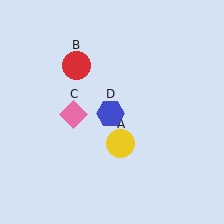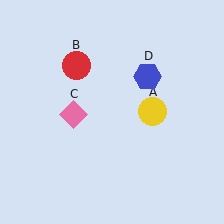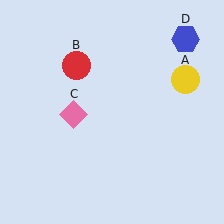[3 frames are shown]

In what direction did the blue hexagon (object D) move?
The blue hexagon (object D) moved up and to the right.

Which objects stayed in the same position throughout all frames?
Red circle (object B) and pink diamond (object C) remained stationary.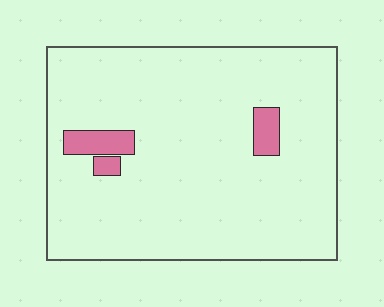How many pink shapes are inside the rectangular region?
3.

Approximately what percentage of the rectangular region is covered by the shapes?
Approximately 5%.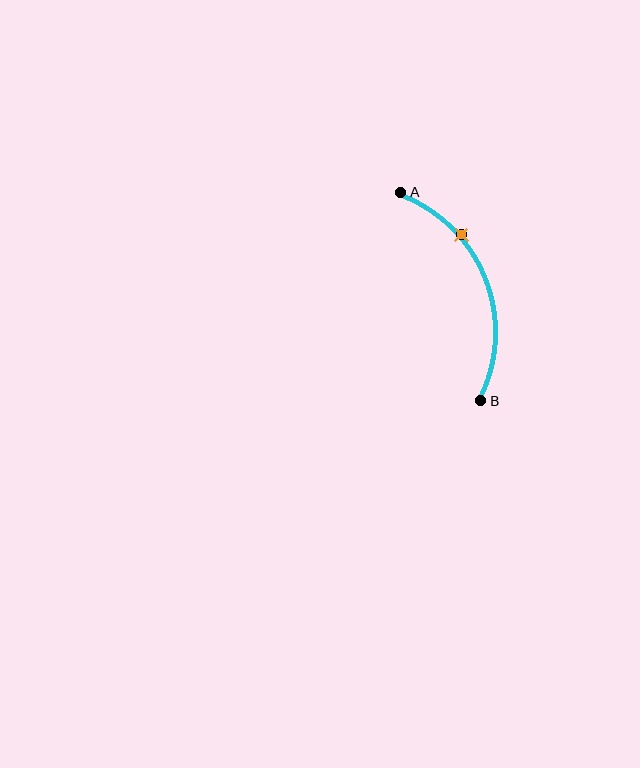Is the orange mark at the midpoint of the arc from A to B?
No. The orange mark lies on the arc but is closer to endpoint A. The arc midpoint would be at the point on the curve equidistant along the arc from both A and B.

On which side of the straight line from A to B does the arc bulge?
The arc bulges to the right of the straight line connecting A and B.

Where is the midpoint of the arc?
The arc midpoint is the point on the curve farthest from the straight line joining A and B. It sits to the right of that line.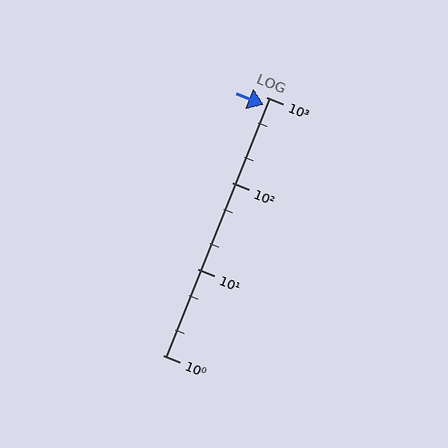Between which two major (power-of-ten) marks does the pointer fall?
The pointer is between 100 and 1000.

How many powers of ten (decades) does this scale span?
The scale spans 3 decades, from 1 to 1000.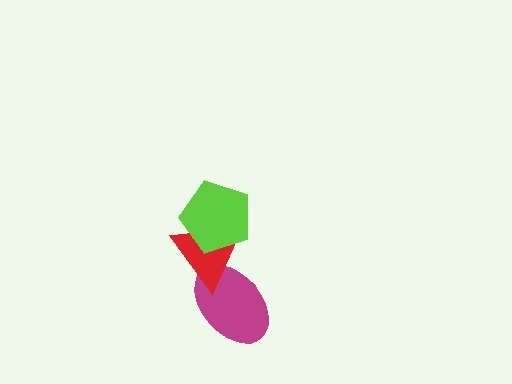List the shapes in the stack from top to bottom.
From top to bottom: the lime pentagon, the red triangle, the magenta ellipse.